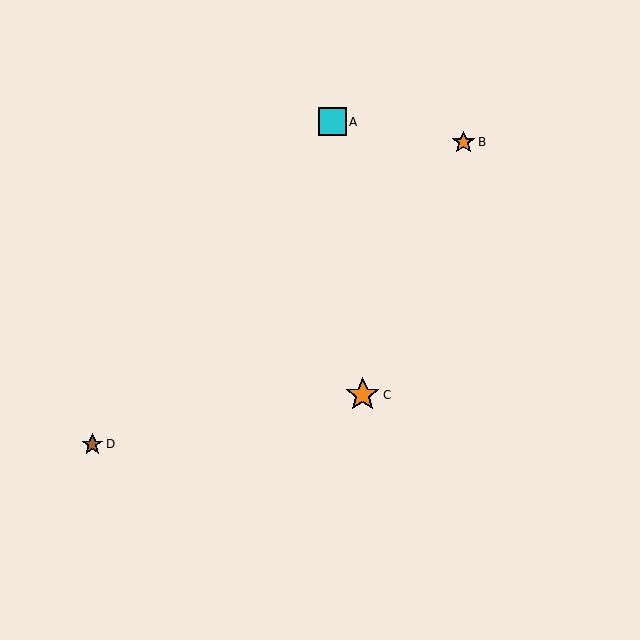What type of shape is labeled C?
Shape C is an orange star.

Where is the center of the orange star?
The center of the orange star is at (363, 395).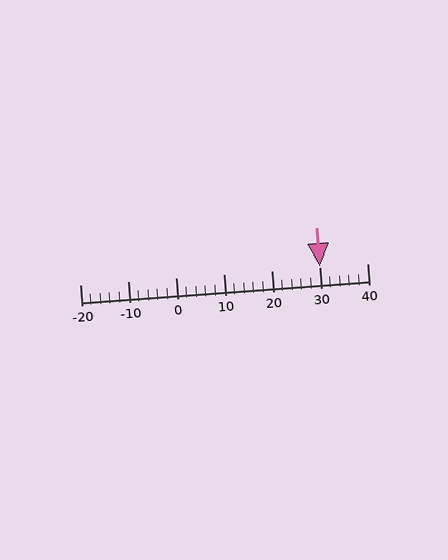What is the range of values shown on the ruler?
The ruler shows values from -20 to 40.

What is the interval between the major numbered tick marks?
The major tick marks are spaced 10 units apart.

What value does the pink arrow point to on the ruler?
The pink arrow points to approximately 30.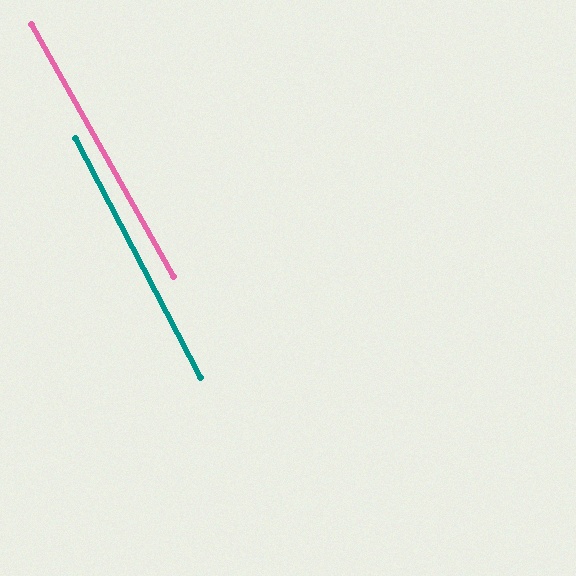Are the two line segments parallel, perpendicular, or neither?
Parallel — their directions differ by only 1.9°.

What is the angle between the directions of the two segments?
Approximately 2 degrees.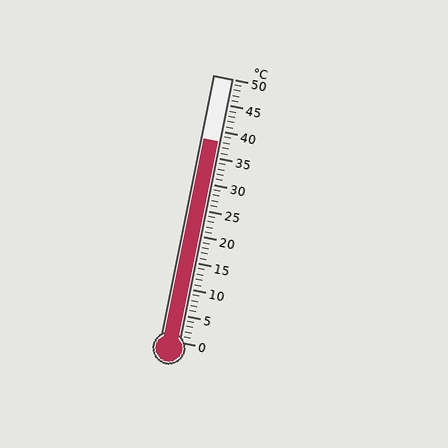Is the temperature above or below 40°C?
The temperature is below 40°C.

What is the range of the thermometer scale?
The thermometer scale ranges from 0°C to 50°C.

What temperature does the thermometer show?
The thermometer shows approximately 38°C.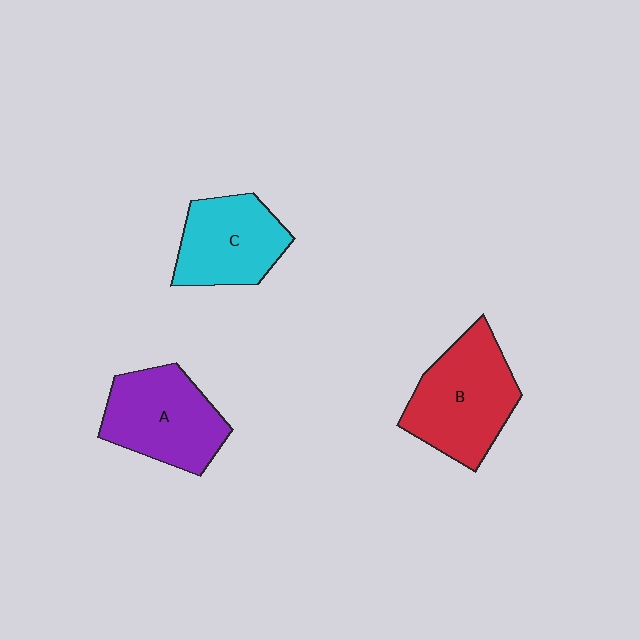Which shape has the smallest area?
Shape C (cyan).